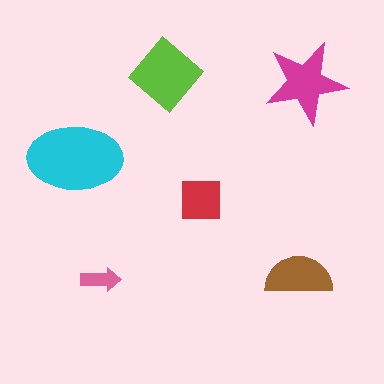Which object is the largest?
The cyan ellipse.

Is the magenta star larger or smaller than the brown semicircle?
Larger.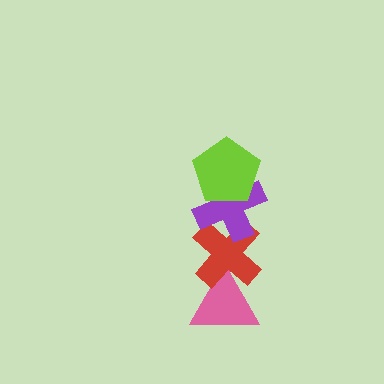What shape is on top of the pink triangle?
The red cross is on top of the pink triangle.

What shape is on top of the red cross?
The purple cross is on top of the red cross.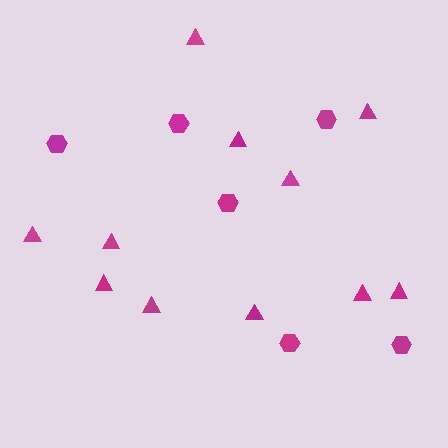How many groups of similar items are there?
There are 2 groups: one group of triangles (11) and one group of hexagons (6).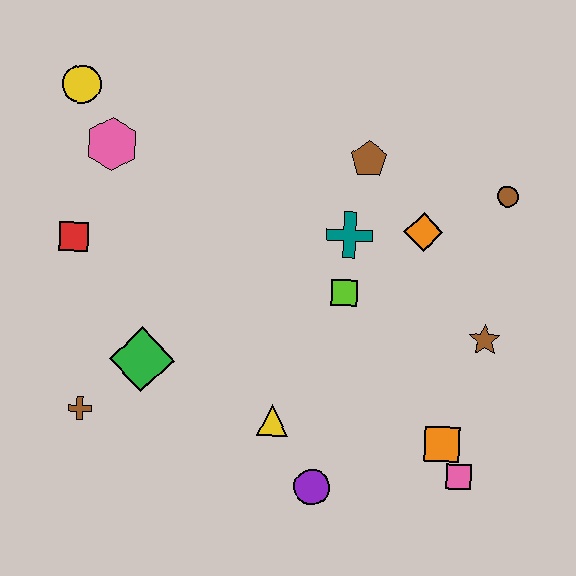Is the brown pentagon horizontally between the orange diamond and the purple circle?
Yes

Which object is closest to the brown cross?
The green diamond is closest to the brown cross.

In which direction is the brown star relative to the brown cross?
The brown star is to the right of the brown cross.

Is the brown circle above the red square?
Yes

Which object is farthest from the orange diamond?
The brown cross is farthest from the orange diamond.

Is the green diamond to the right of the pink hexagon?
Yes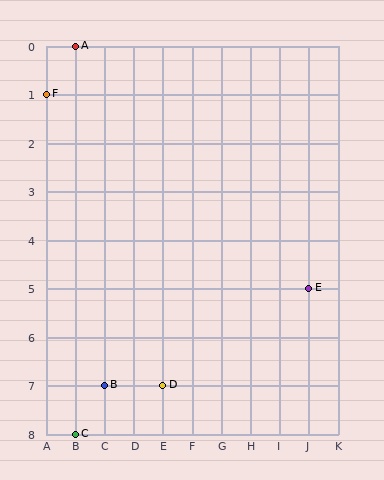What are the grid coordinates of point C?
Point C is at grid coordinates (B, 8).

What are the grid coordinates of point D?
Point D is at grid coordinates (E, 7).